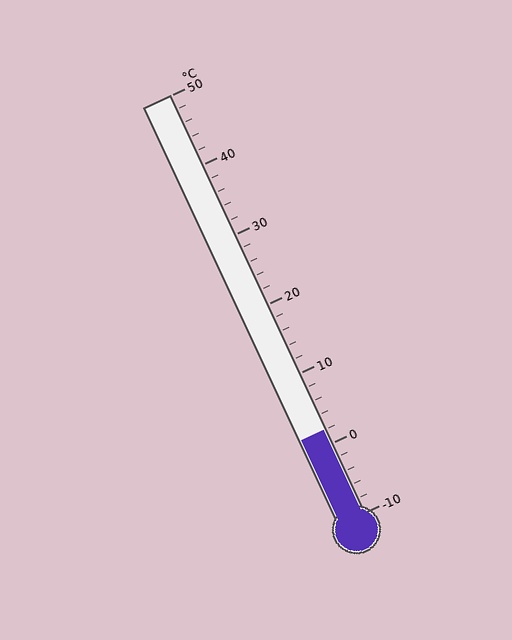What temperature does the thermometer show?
The thermometer shows approximately 2°C.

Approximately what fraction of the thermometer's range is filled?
The thermometer is filled to approximately 20% of its range.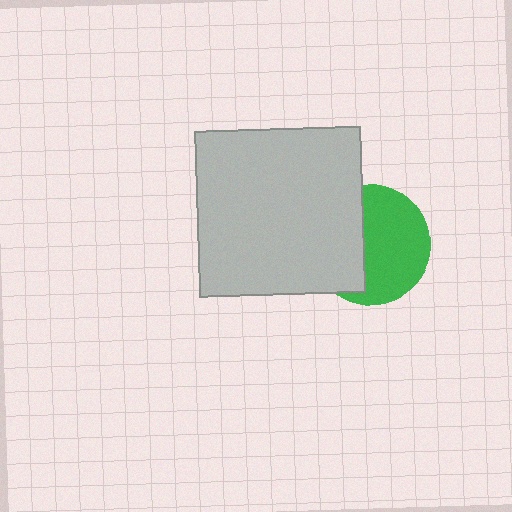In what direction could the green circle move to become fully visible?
The green circle could move right. That would shift it out from behind the light gray square entirely.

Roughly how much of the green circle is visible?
About half of it is visible (roughly 58%).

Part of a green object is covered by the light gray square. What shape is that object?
It is a circle.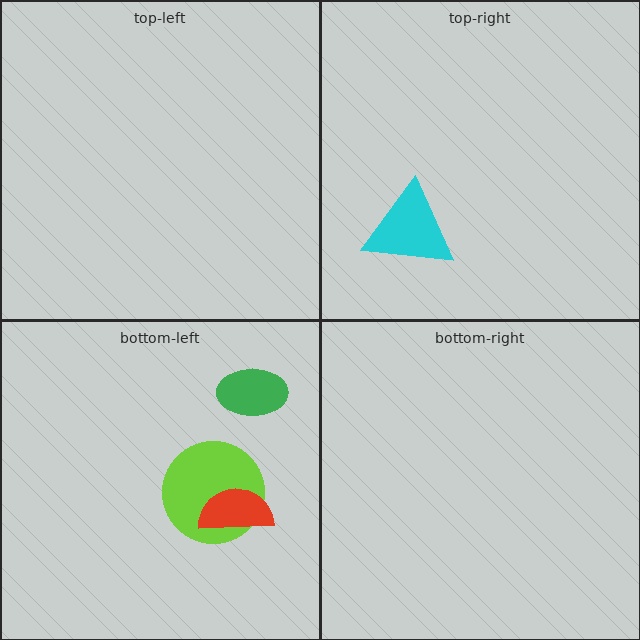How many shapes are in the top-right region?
1.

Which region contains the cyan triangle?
The top-right region.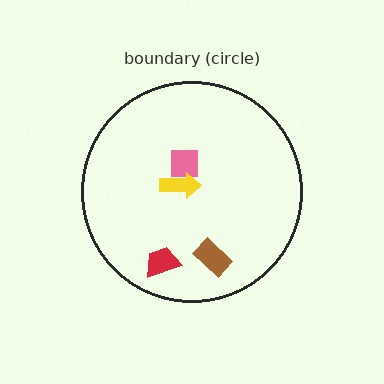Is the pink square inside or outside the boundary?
Inside.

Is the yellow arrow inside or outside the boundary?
Inside.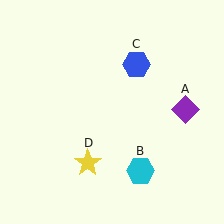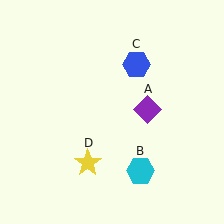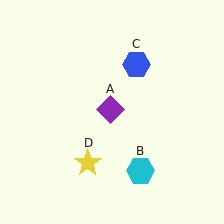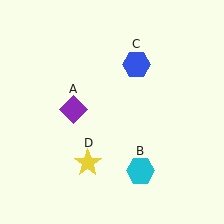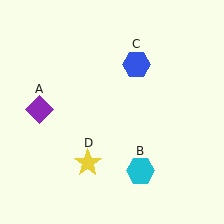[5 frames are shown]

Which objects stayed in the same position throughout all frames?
Cyan hexagon (object B) and blue hexagon (object C) and yellow star (object D) remained stationary.